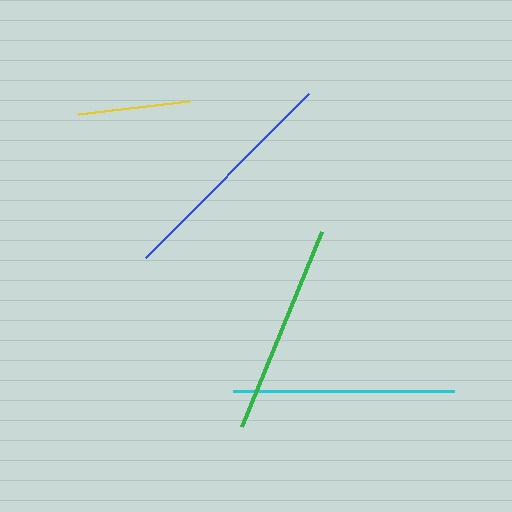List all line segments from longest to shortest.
From longest to shortest: blue, cyan, green, yellow.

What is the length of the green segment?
The green segment is approximately 211 pixels long.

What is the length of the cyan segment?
The cyan segment is approximately 220 pixels long.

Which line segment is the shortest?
The yellow line is the shortest at approximately 112 pixels.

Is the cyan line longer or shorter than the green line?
The cyan line is longer than the green line.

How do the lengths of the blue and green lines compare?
The blue and green lines are approximately the same length.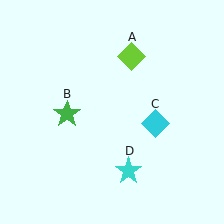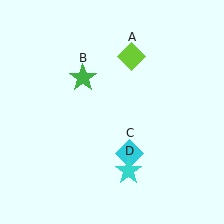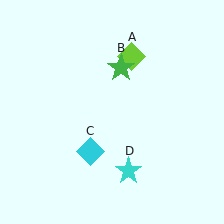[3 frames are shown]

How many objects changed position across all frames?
2 objects changed position: green star (object B), cyan diamond (object C).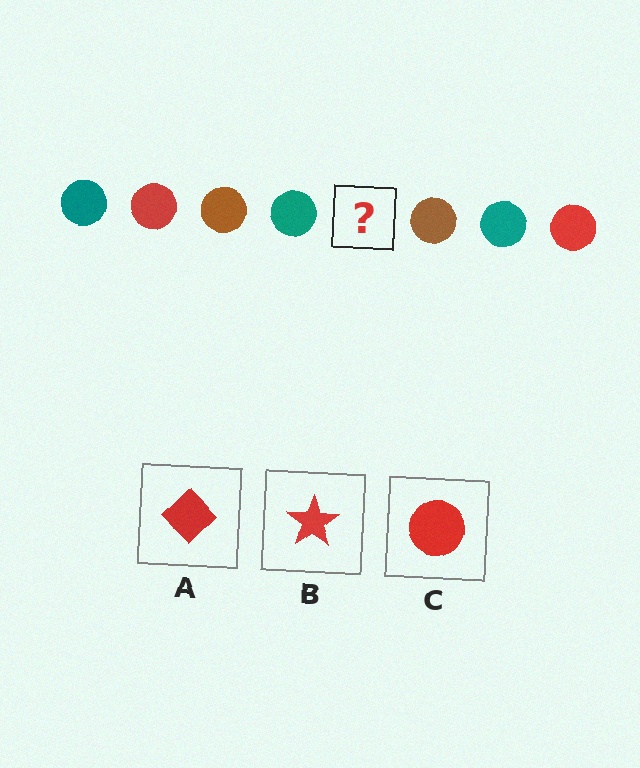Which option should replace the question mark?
Option C.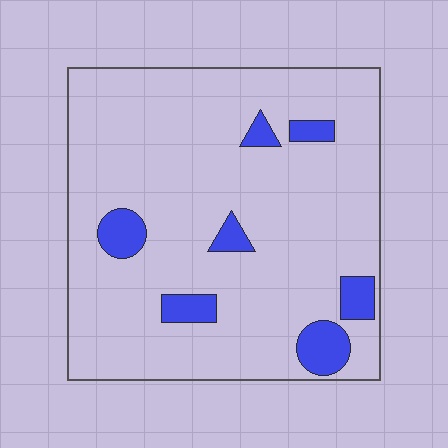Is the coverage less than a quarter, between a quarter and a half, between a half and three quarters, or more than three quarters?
Less than a quarter.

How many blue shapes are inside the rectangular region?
7.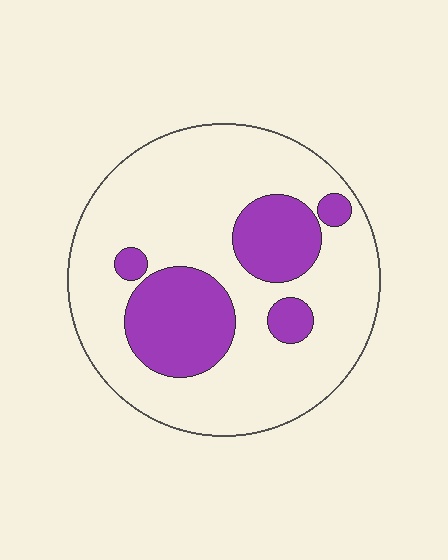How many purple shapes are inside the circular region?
5.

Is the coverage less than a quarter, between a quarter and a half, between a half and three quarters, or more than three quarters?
Between a quarter and a half.